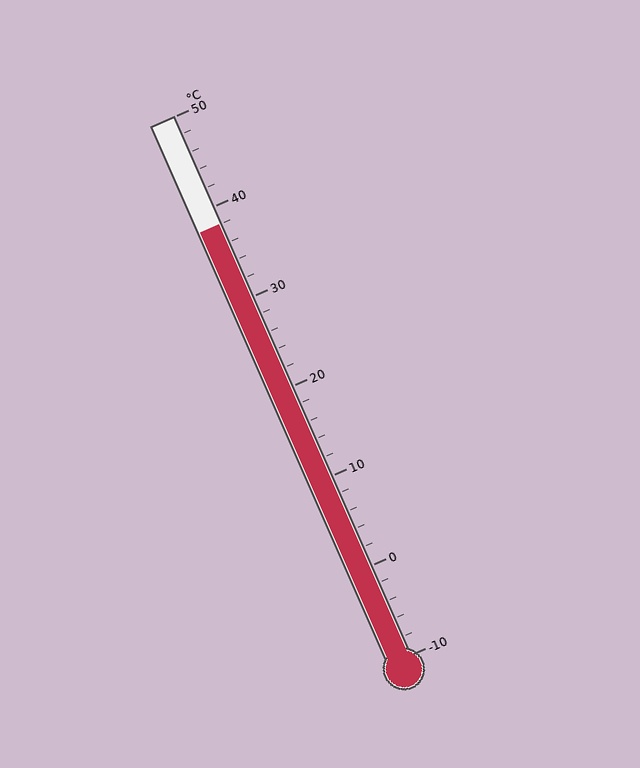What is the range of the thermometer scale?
The thermometer scale ranges from -10°C to 50°C.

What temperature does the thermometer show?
The thermometer shows approximately 38°C.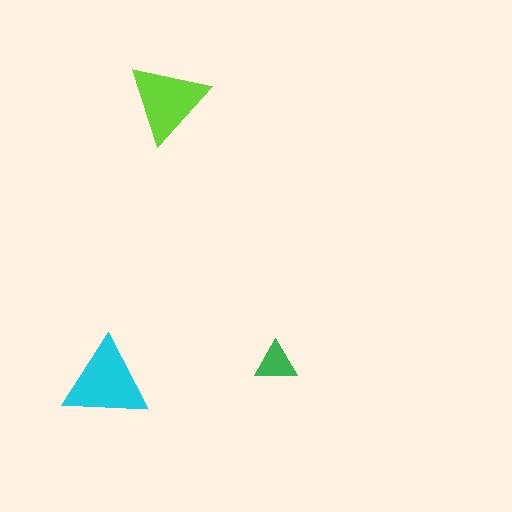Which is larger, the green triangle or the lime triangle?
The lime one.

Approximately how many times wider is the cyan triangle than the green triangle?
About 2 times wider.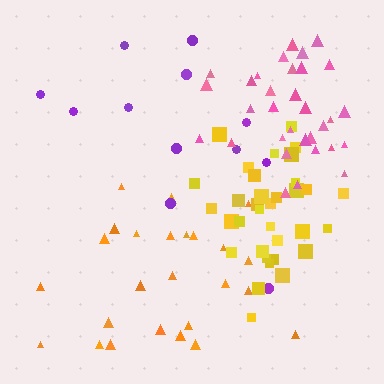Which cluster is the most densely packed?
Yellow.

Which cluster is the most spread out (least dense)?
Purple.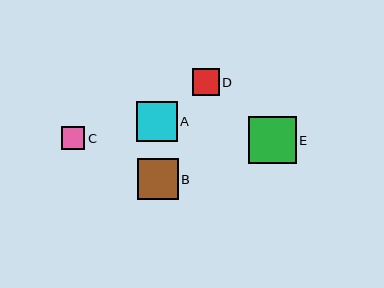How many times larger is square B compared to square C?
Square B is approximately 1.8 times the size of square C.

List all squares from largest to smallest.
From largest to smallest: E, B, A, D, C.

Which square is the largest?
Square E is the largest with a size of approximately 48 pixels.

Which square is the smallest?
Square C is the smallest with a size of approximately 23 pixels.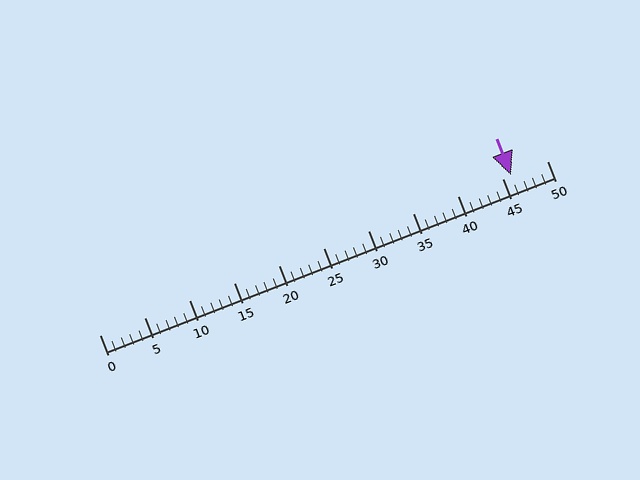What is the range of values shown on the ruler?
The ruler shows values from 0 to 50.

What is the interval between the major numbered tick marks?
The major tick marks are spaced 5 units apart.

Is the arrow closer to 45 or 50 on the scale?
The arrow is closer to 45.